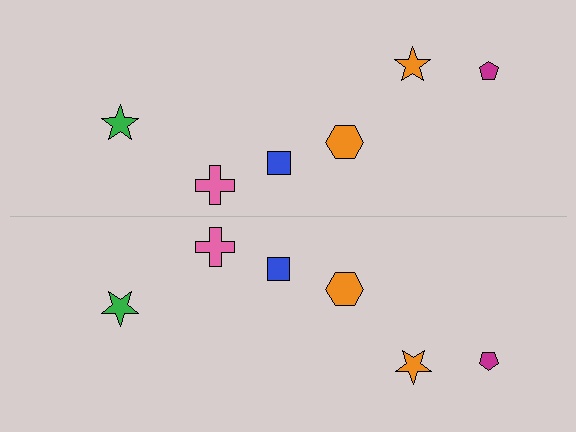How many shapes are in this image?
There are 12 shapes in this image.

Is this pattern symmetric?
Yes, this pattern has bilateral (reflection) symmetry.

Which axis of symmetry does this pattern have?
The pattern has a horizontal axis of symmetry running through the center of the image.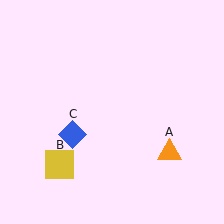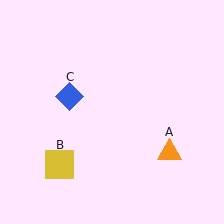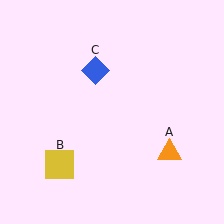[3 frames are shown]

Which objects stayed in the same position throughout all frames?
Orange triangle (object A) and yellow square (object B) remained stationary.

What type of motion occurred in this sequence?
The blue diamond (object C) rotated clockwise around the center of the scene.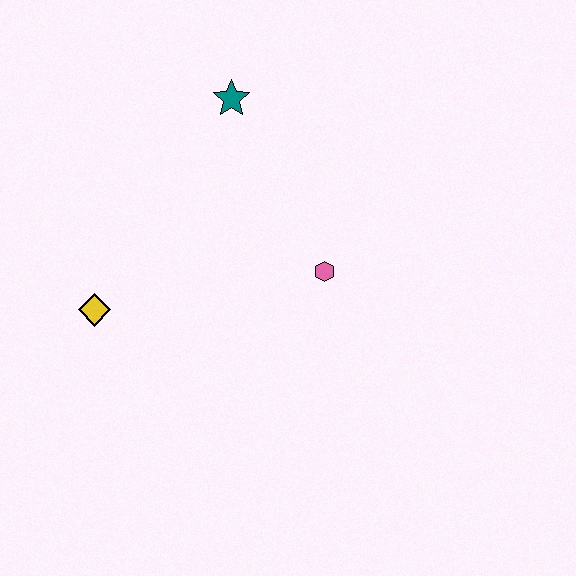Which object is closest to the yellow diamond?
The pink hexagon is closest to the yellow diamond.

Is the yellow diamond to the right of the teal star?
No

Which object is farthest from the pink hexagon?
The yellow diamond is farthest from the pink hexagon.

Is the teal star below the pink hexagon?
No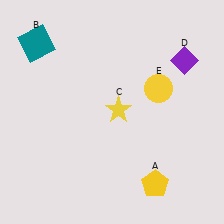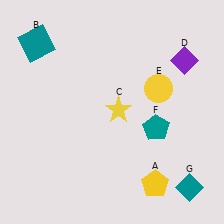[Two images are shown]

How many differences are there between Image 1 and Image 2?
There are 2 differences between the two images.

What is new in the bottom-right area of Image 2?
A teal pentagon (F) was added in the bottom-right area of Image 2.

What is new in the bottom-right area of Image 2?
A teal diamond (G) was added in the bottom-right area of Image 2.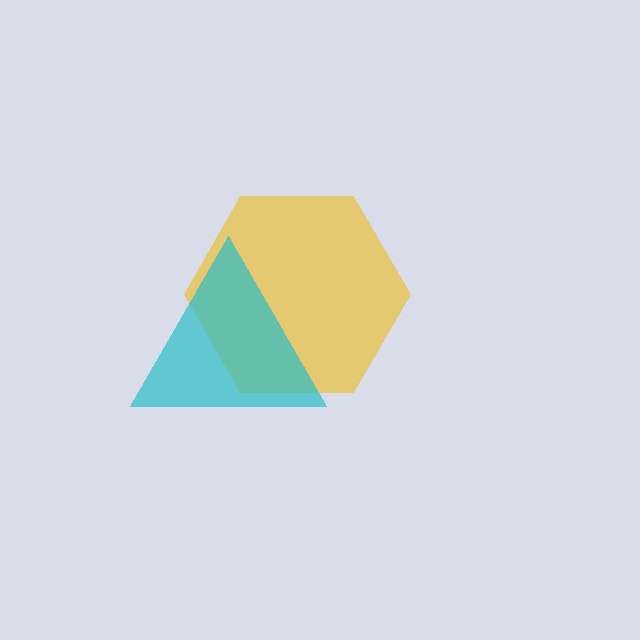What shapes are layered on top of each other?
The layered shapes are: a yellow hexagon, a cyan triangle.